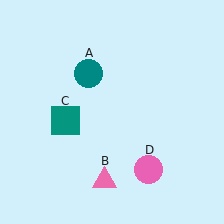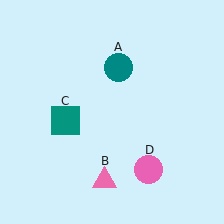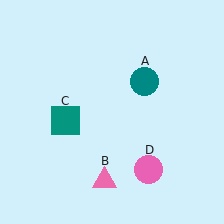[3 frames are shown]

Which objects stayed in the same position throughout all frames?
Pink triangle (object B) and teal square (object C) and pink circle (object D) remained stationary.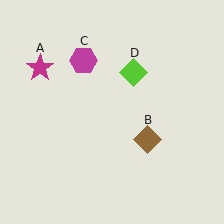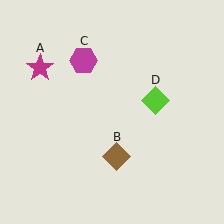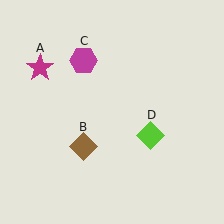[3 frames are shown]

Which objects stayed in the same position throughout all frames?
Magenta star (object A) and magenta hexagon (object C) remained stationary.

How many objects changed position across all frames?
2 objects changed position: brown diamond (object B), lime diamond (object D).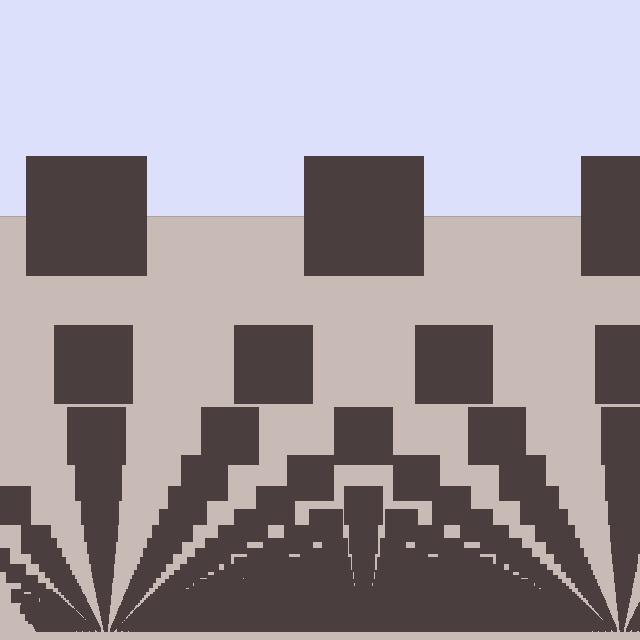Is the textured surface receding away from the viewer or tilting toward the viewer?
The surface appears to tilt toward the viewer. Texture elements get larger and sparser toward the top.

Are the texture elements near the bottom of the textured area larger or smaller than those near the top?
Smaller. The gradient is inverted — elements near the bottom are smaller and denser.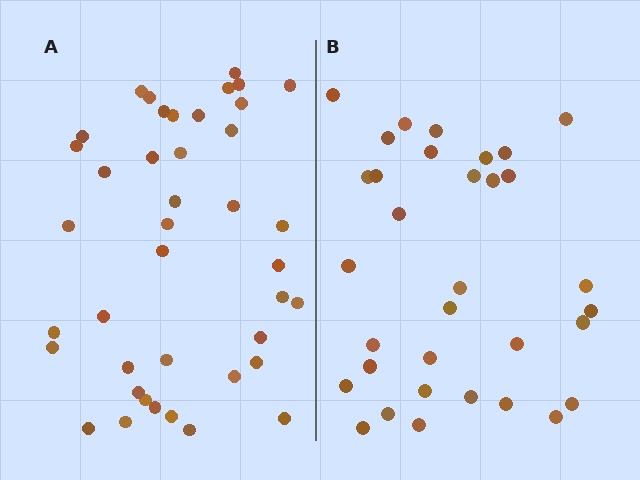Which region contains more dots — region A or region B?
Region A (the left region) has more dots.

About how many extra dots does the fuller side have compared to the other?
Region A has roughly 8 or so more dots than region B.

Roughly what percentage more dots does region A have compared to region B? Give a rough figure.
About 25% more.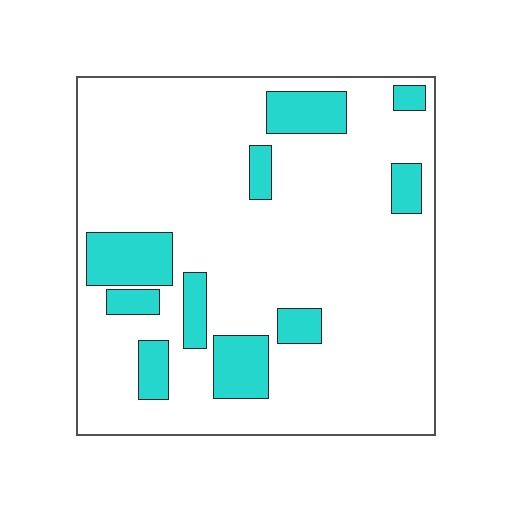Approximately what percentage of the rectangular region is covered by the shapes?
Approximately 15%.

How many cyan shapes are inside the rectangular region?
10.